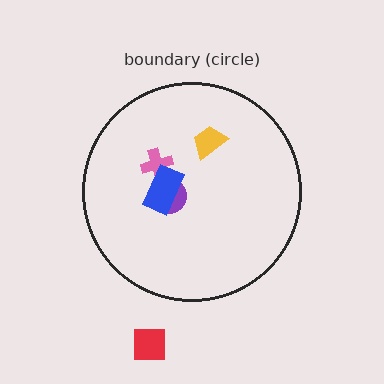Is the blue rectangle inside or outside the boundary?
Inside.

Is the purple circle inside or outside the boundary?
Inside.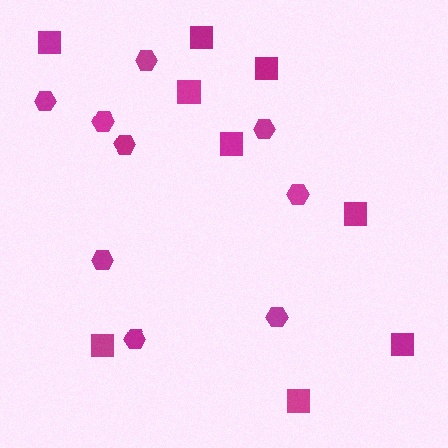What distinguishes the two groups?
There are 2 groups: one group of hexagons (9) and one group of squares (9).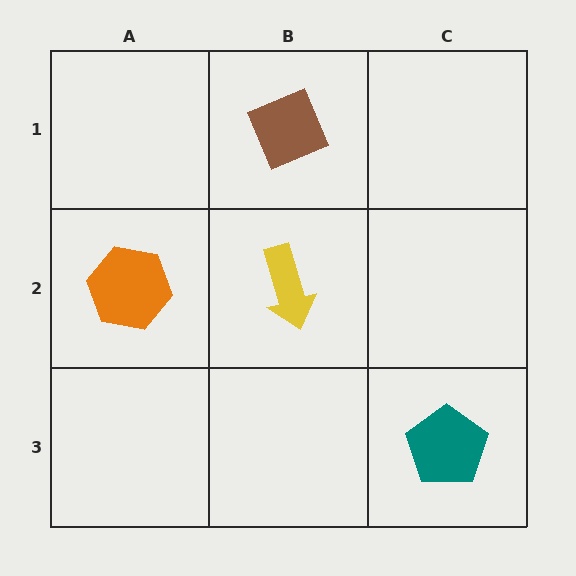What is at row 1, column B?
A brown diamond.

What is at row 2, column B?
A yellow arrow.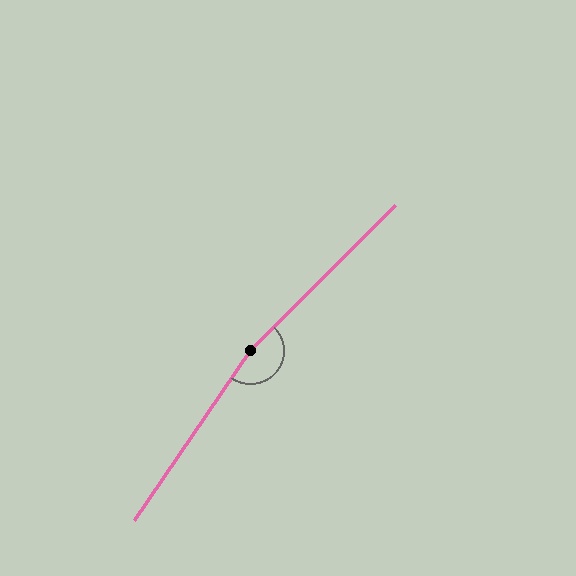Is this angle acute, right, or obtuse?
It is obtuse.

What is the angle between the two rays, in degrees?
Approximately 169 degrees.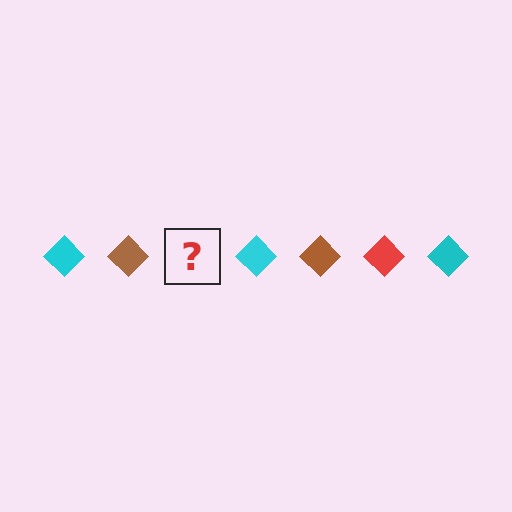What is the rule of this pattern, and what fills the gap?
The rule is that the pattern cycles through cyan, brown, red diamonds. The gap should be filled with a red diamond.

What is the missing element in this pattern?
The missing element is a red diamond.